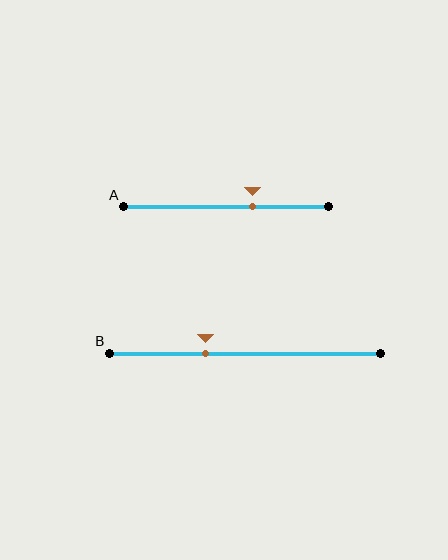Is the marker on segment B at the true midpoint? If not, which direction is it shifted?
No, the marker on segment B is shifted to the left by about 14% of the segment length.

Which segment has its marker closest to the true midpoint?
Segment A has its marker closest to the true midpoint.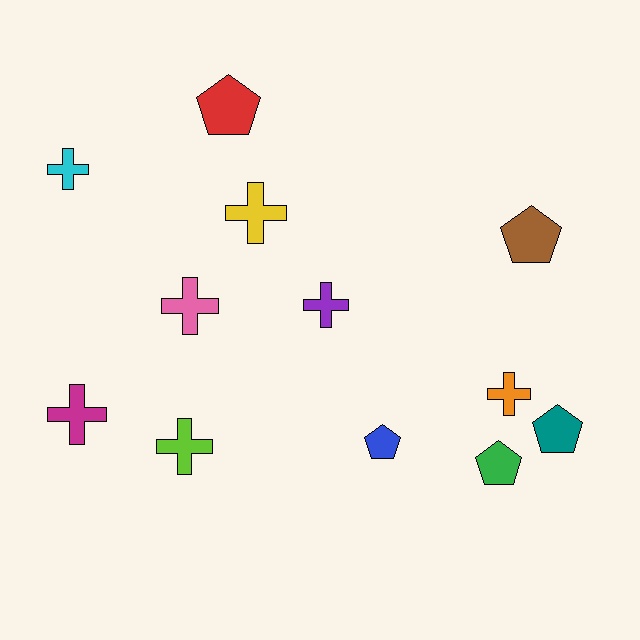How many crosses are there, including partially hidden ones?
There are 7 crosses.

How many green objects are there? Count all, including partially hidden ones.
There is 1 green object.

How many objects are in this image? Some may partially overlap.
There are 12 objects.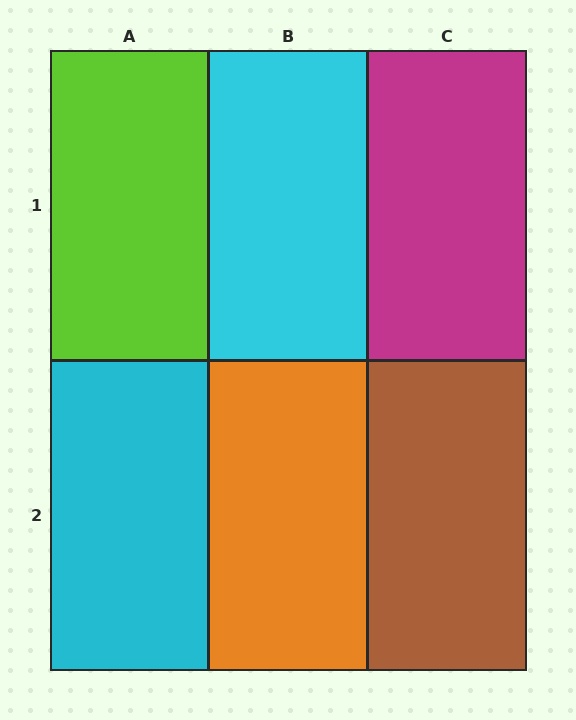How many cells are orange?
1 cell is orange.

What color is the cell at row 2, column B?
Orange.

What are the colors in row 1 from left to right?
Lime, cyan, magenta.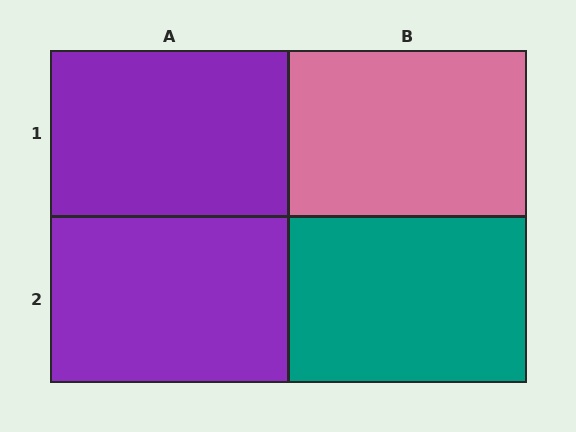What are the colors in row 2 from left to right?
Purple, teal.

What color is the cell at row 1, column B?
Pink.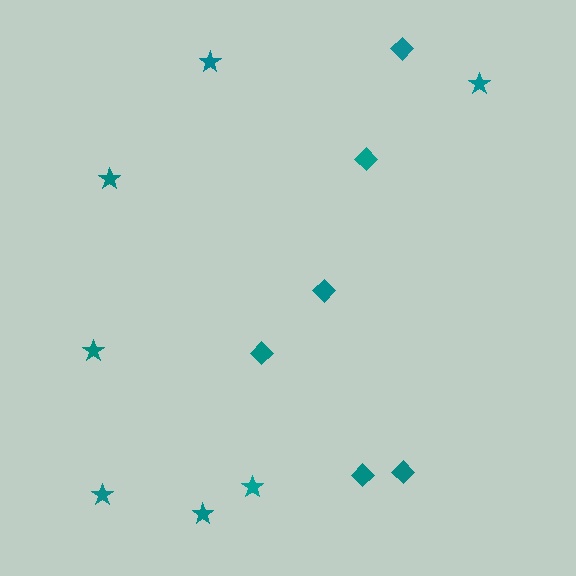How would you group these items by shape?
There are 2 groups: one group of stars (7) and one group of diamonds (6).